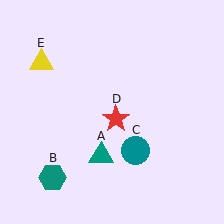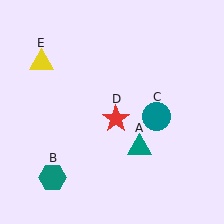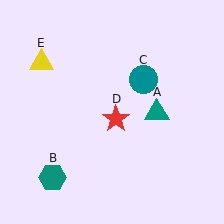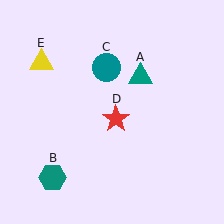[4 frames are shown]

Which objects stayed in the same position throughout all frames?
Teal hexagon (object B) and red star (object D) and yellow triangle (object E) remained stationary.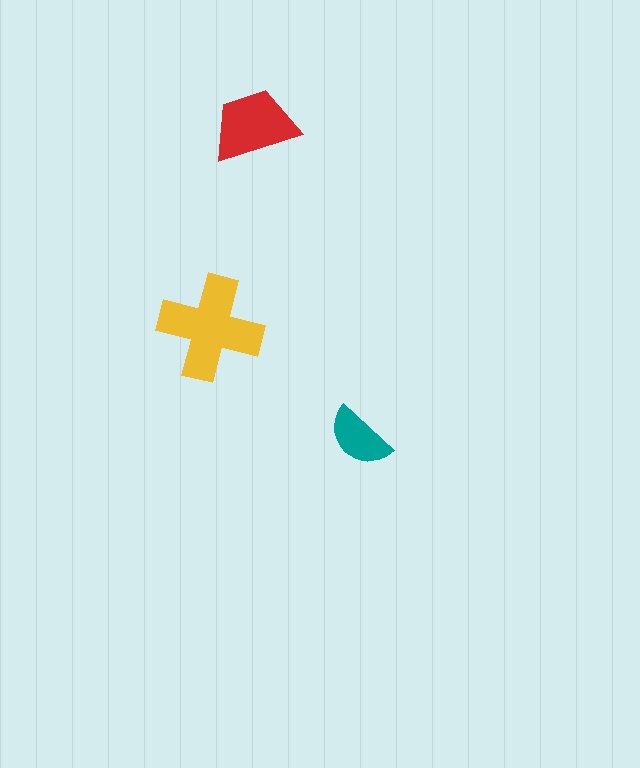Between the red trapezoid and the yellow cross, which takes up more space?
The yellow cross.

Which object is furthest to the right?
The teal semicircle is rightmost.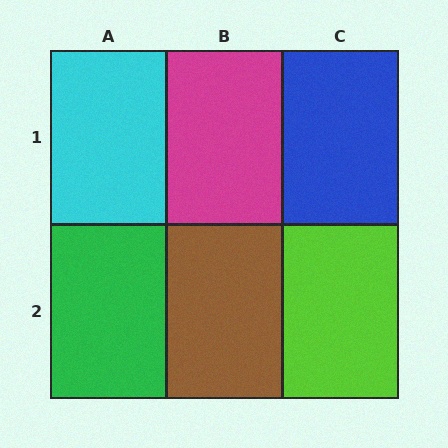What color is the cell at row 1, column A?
Cyan.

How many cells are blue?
1 cell is blue.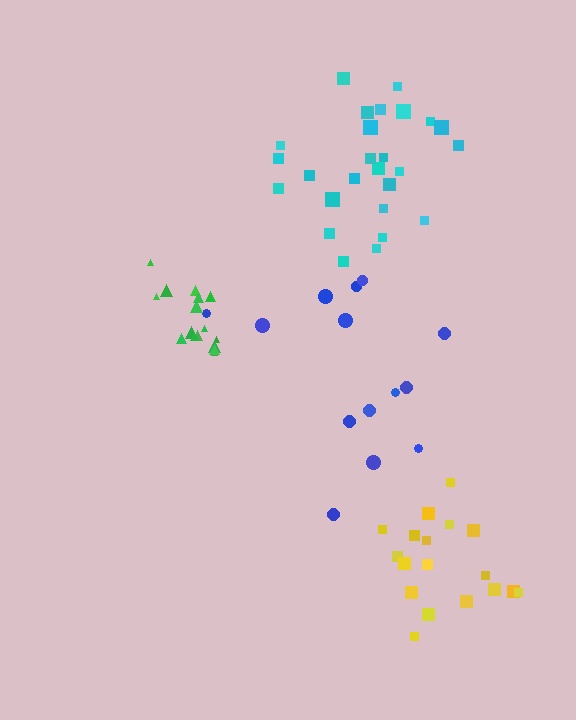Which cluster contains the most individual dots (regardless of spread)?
Cyan (26).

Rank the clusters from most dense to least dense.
green, yellow, cyan, blue.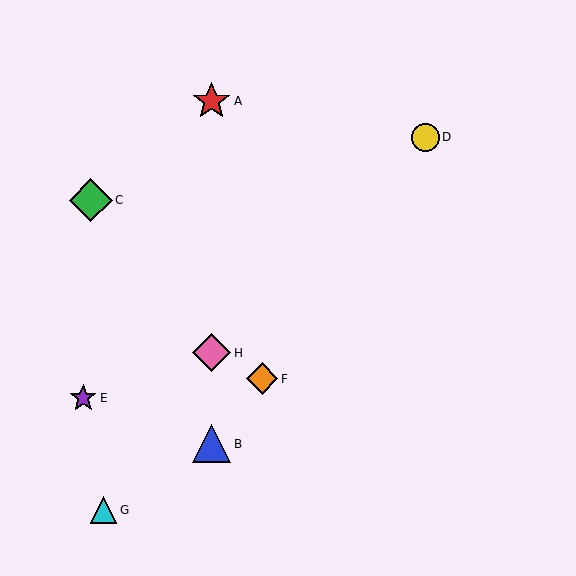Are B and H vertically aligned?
Yes, both are at x≈212.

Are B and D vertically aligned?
No, B is at x≈212 and D is at x≈426.